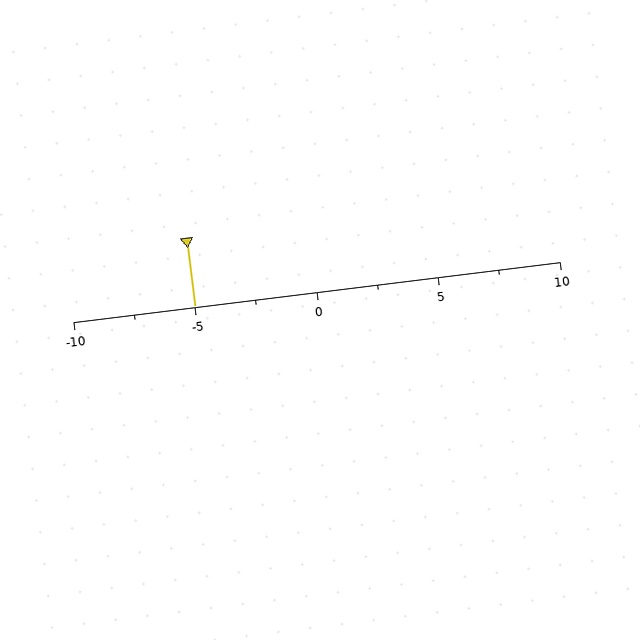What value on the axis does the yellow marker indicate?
The marker indicates approximately -5.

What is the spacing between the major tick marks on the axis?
The major ticks are spaced 5 apart.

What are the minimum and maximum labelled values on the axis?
The axis runs from -10 to 10.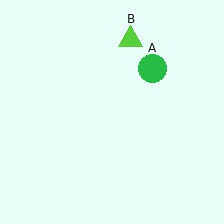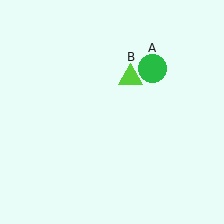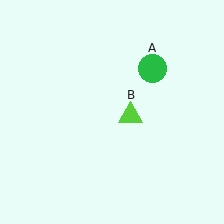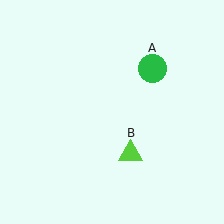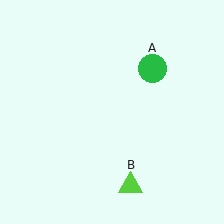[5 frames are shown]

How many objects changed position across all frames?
1 object changed position: lime triangle (object B).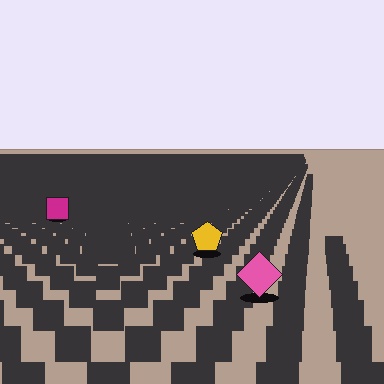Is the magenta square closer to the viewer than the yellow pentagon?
No. The yellow pentagon is closer — you can tell from the texture gradient: the ground texture is coarser near it.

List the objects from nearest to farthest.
From nearest to farthest: the pink diamond, the yellow pentagon, the magenta square.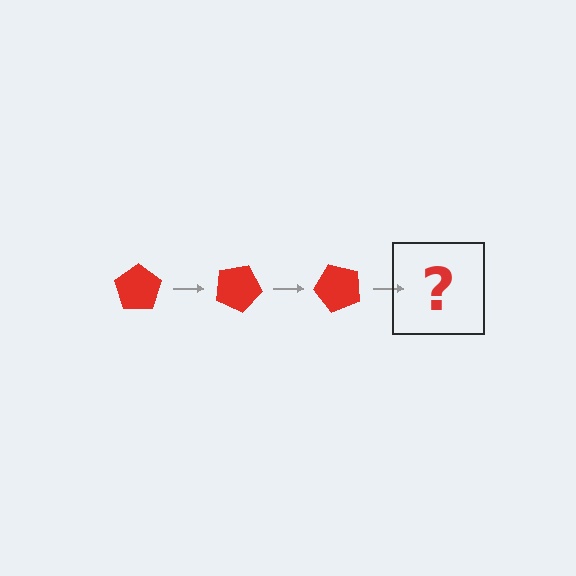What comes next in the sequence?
The next element should be a red pentagon rotated 75 degrees.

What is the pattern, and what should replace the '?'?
The pattern is that the pentagon rotates 25 degrees each step. The '?' should be a red pentagon rotated 75 degrees.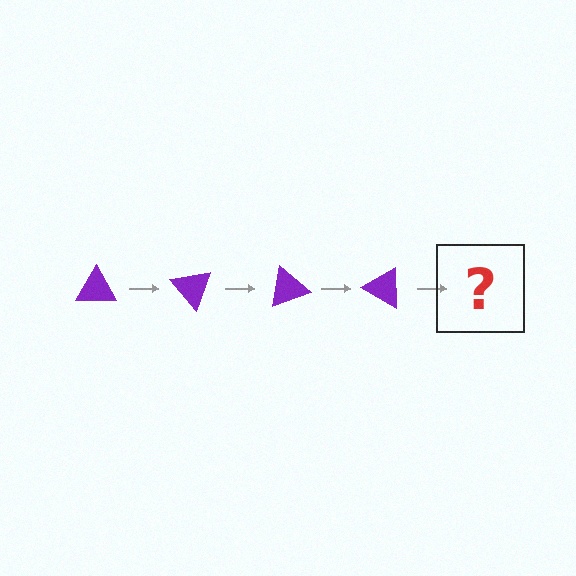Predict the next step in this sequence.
The next step is a purple triangle rotated 200 degrees.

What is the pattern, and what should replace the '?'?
The pattern is that the triangle rotates 50 degrees each step. The '?' should be a purple triangle rotated 200 degrees.